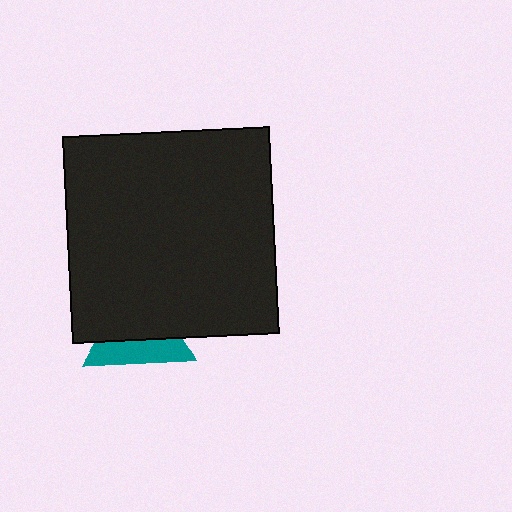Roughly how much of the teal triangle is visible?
A small part of it is visible (roughly 39%).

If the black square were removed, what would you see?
You would see the complete teal triangle.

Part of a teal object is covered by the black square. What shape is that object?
It is a triangle.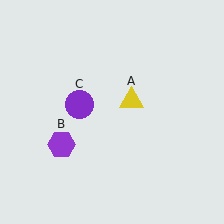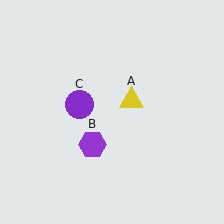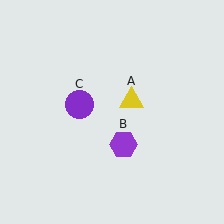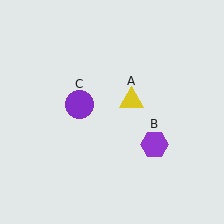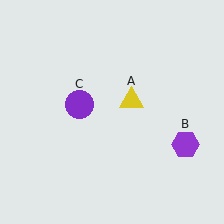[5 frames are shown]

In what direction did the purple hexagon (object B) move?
The purple hexagon (object B) moved right.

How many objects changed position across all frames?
1 object changed position: purple hexagon (object B).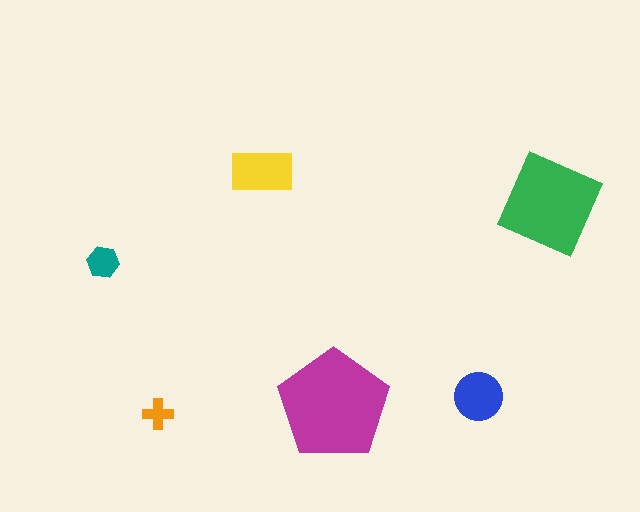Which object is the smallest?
The orange cross.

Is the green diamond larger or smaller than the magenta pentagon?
Smaller.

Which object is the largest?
The magenta pentagon.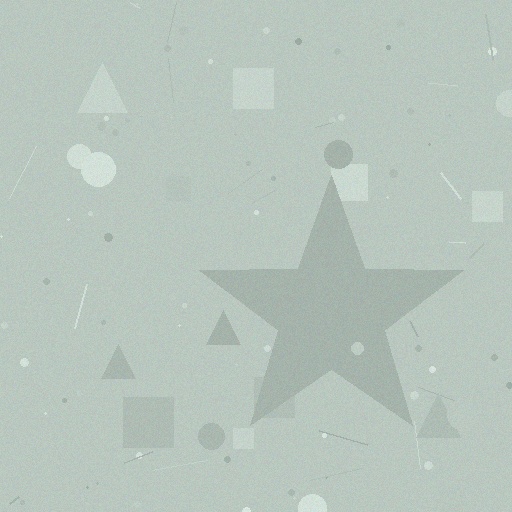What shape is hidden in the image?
A star is hidden in the image.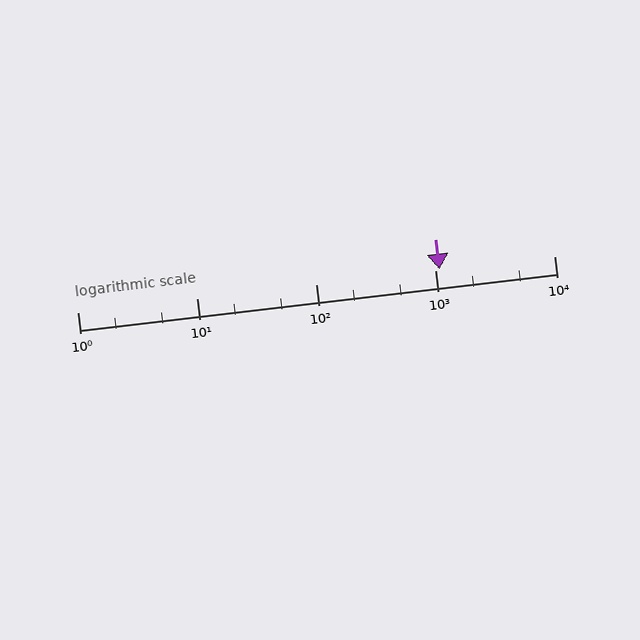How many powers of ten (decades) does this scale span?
The scale spans 4 decades, from 1 to 10000.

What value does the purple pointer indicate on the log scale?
The pointer indicates approximately 1100.